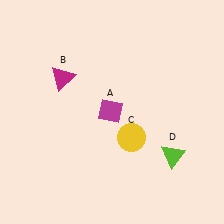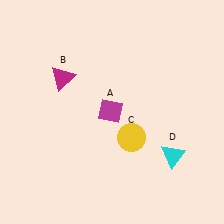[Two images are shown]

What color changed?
The triangle (D) changed from lime in Image 1 to cyan in Image 2.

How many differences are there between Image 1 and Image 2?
There is 1 difference between the two images.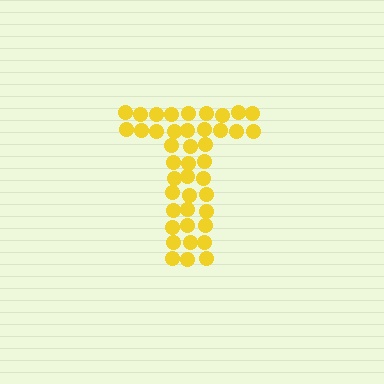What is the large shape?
The large shape is the letter T.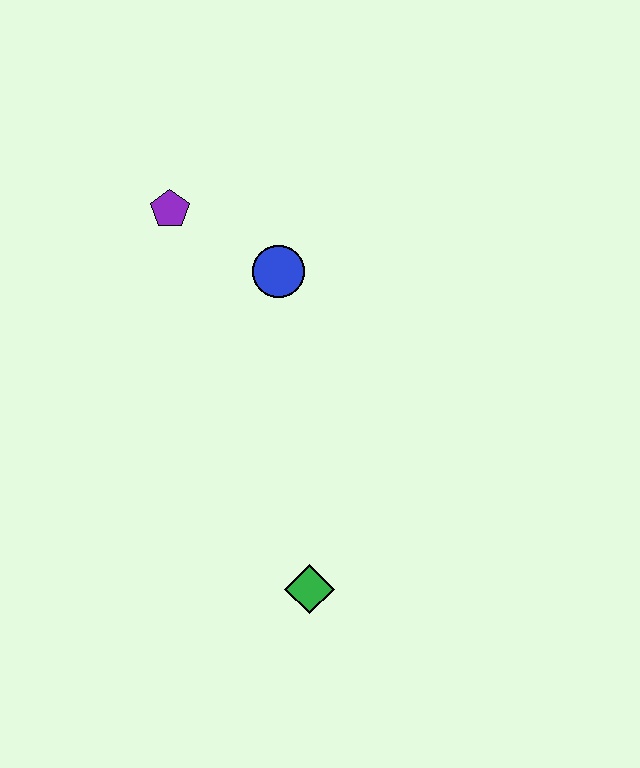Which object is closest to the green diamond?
The blue circle is closest to the green diamond.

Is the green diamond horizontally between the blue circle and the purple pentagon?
No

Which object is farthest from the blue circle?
The green diamond is farthest from the blue circle.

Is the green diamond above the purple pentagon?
No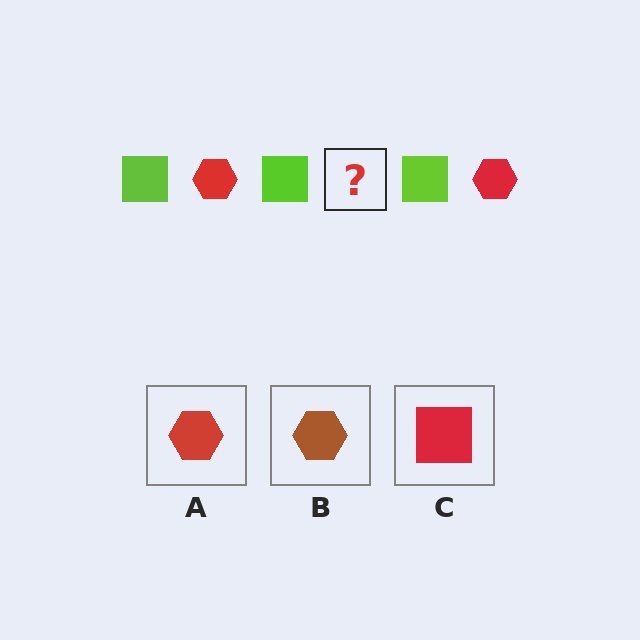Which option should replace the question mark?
Option A.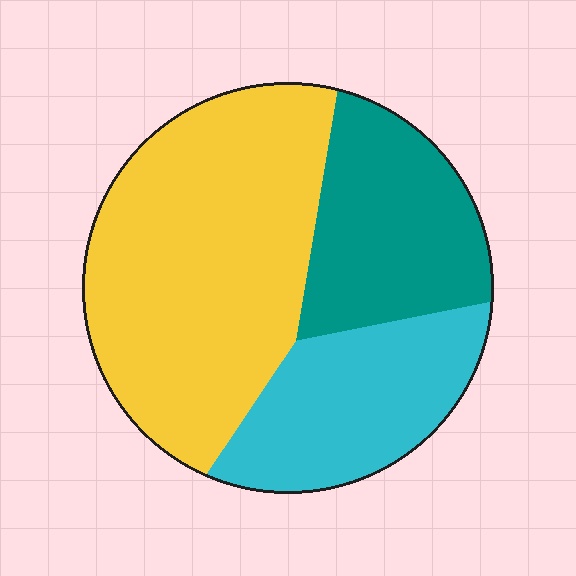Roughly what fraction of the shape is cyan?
Cyan takes up about one quarter (1/4) of the shape.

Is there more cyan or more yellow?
Yellow.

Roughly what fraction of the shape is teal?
Teal takes up about one quarter (1/4) of the shape.